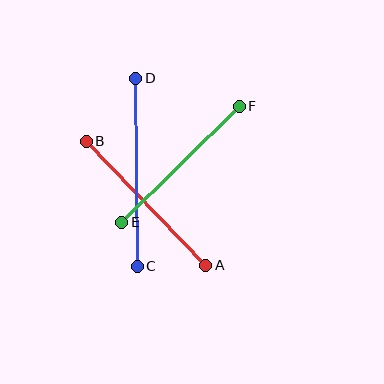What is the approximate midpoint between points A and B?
The midpoint is at approximately (146, 203) pixels.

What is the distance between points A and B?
The distance is approximately 172 pixels.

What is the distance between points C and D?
The distance is approximately 188 pixels.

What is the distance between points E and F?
The distance is approximately 165 pixels.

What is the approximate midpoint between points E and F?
The midpoint is at approximately (180, 164) pixels.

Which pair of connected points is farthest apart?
Points C and D are farthest apart.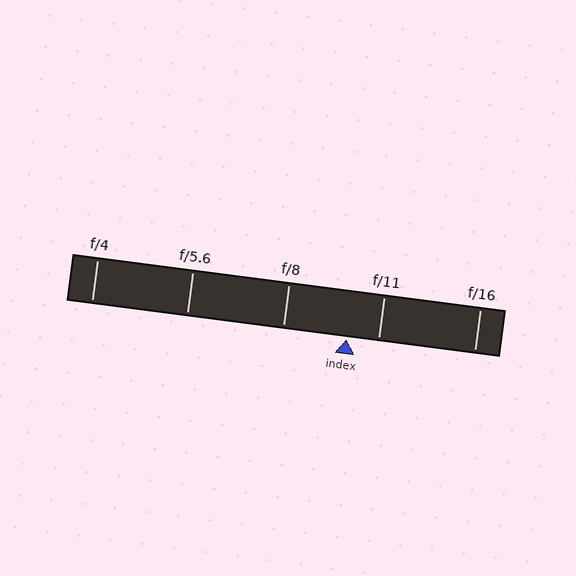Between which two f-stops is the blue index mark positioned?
The index mark is between f/8 and f/11.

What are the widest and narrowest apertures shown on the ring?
The widest aperture shown is f/4 and the narrowest is f/16.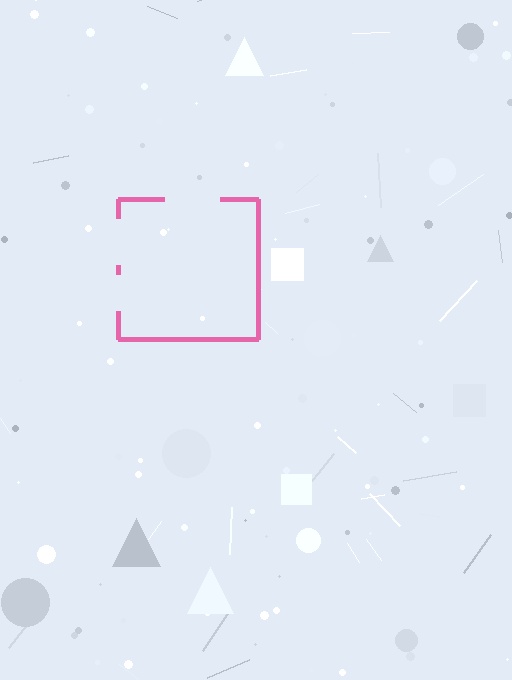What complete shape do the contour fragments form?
The contour fragments form a square.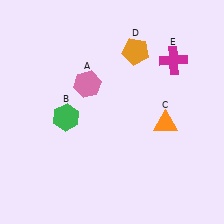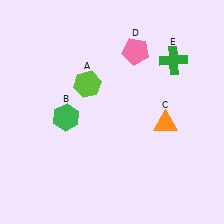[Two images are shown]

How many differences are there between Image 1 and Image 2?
There are 3 differences between the two images.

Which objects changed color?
A changed from pink to lime. D changed from orange to pink. E changed from magenta to green.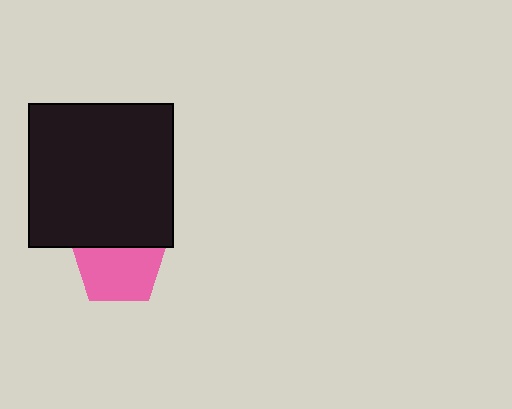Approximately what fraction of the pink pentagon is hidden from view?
Roughly 32% of the pink pentagon is hidden behind the black square.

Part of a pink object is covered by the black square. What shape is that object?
It is a pentagon.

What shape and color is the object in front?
The object in front is a black square.